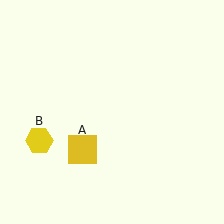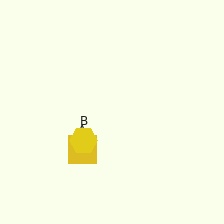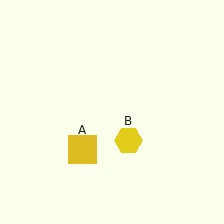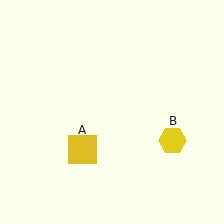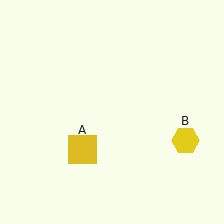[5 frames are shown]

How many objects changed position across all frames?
1 object changed position: yellow hexagon (object B).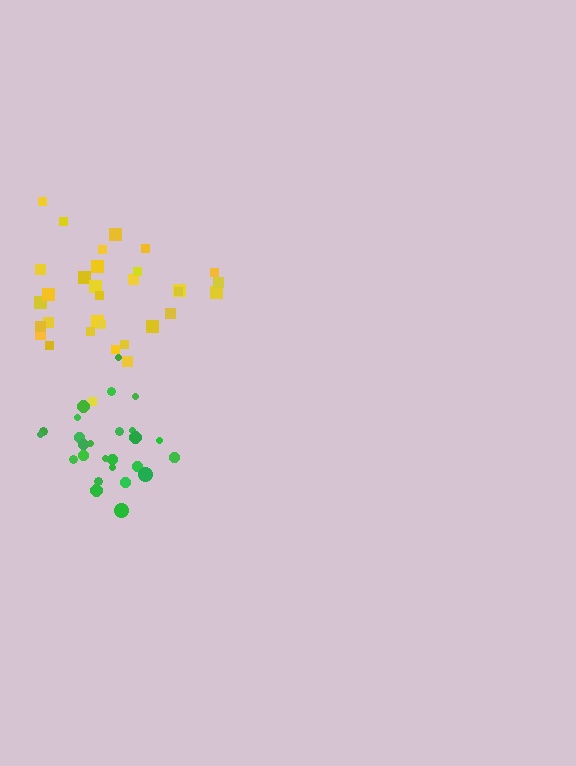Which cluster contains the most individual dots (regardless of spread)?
Yellow (32).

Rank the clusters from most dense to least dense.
green, yellow.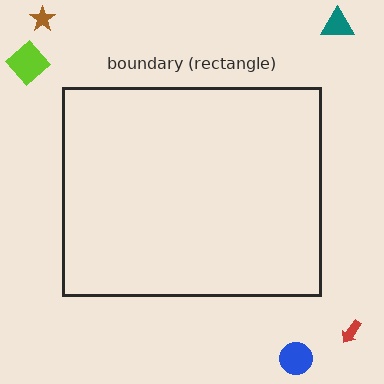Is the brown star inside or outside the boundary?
Outside.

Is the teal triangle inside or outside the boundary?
Outside.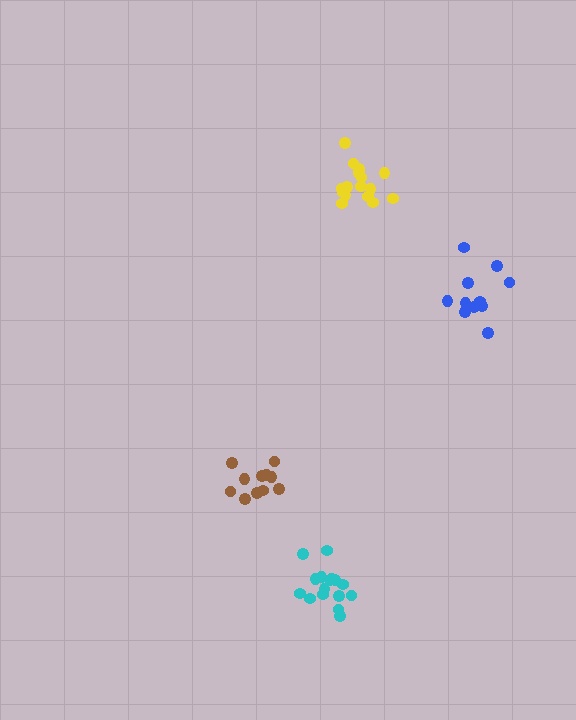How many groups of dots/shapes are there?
There are 4 groups.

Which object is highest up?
The yellow cluster is topmost.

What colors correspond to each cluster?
The clusters are colored: yellow, brown, cyan, blue.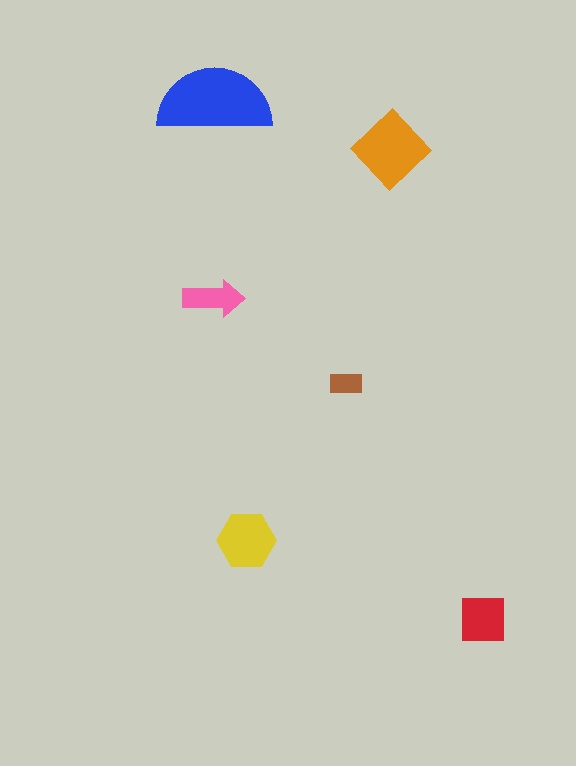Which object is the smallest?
The brown rectangle.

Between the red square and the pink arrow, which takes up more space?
The red square.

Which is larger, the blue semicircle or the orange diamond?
The blue semicircle.